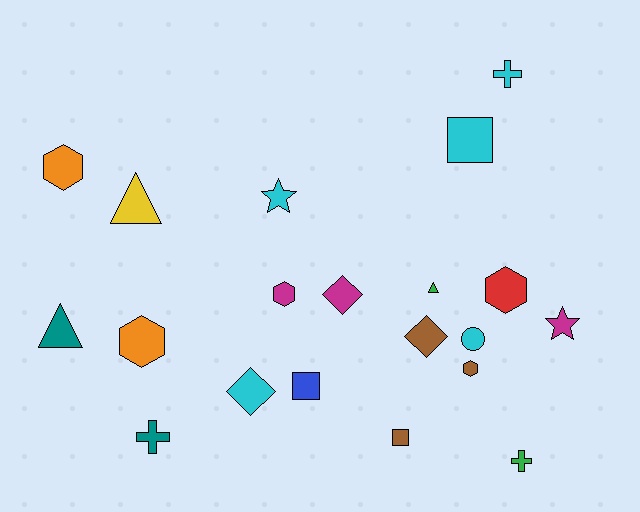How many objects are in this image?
There are 20 objects.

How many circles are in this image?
There is 1 circle.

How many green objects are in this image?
There are 2 green objects.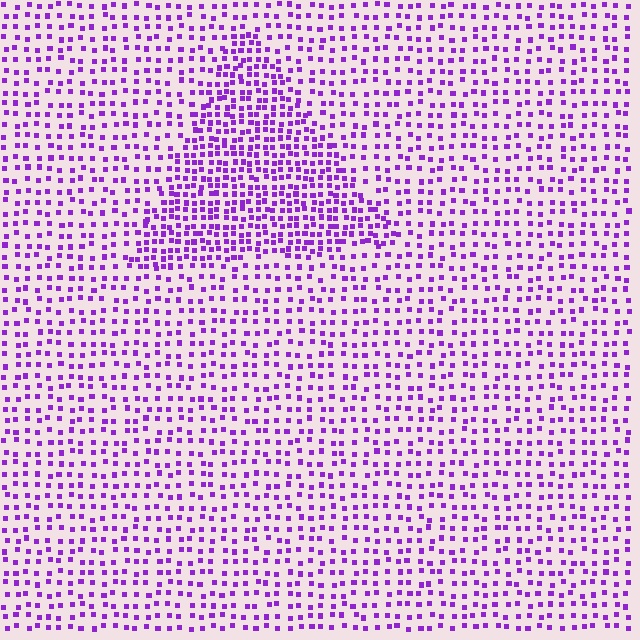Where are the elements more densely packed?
The elements are more densely packed inside the triangle boundary.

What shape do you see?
I see a triangle.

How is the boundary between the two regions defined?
The boundary is defined by a change in element density (approximately 1.9x ratio). All elements are the same color, size, and shape.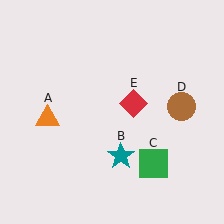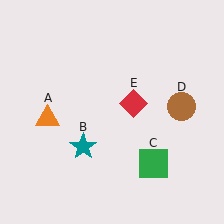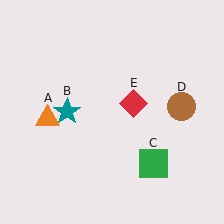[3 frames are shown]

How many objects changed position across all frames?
1 object changed position: teal star (object B).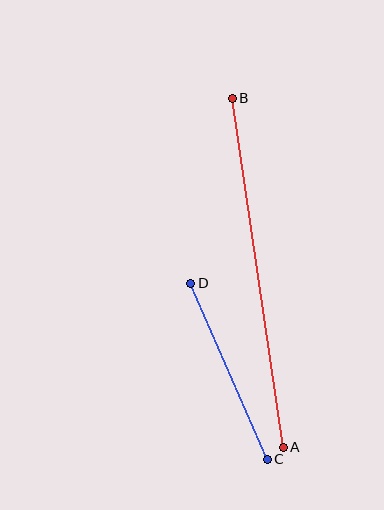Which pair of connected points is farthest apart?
Points A and B are farthest apart.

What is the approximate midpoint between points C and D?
The midpoint is at approximately (229, 371) pixels.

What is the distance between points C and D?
The distance is approximately 192 pixels.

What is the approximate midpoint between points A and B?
The midpoint is at approximately (258, 273) pixels.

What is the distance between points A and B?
The distance is approximately 352 pixels.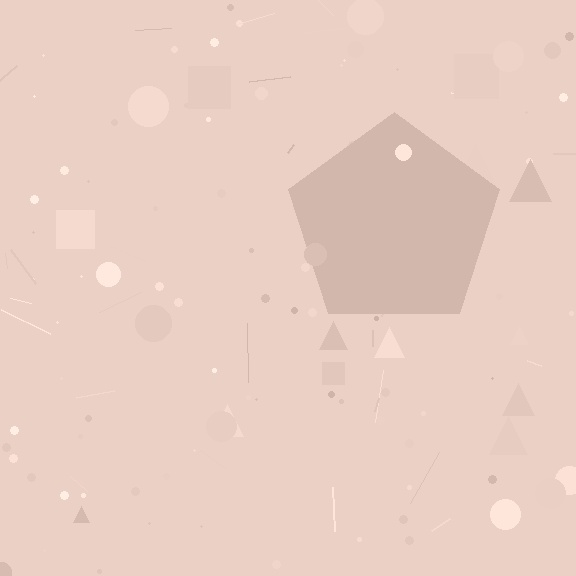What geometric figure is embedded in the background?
A pentagon is embedded in the background.